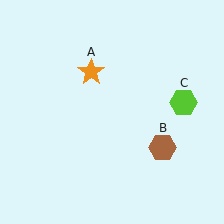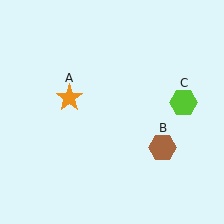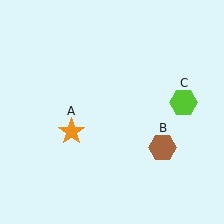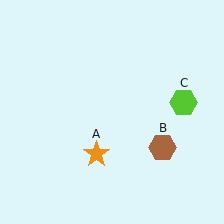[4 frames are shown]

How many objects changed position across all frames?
1 object changed position: orange star (object A).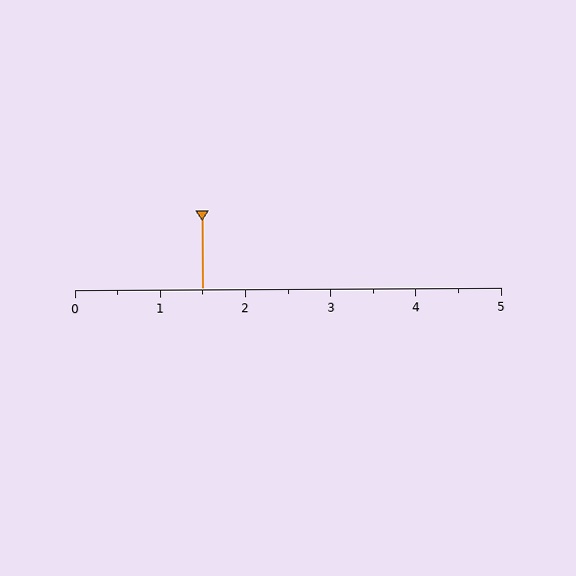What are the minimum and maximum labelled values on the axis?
The axis runs from 0 to 5.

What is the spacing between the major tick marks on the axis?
The major ticks are spaced 1 apart.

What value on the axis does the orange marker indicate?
The marker indicates approximately 1.5.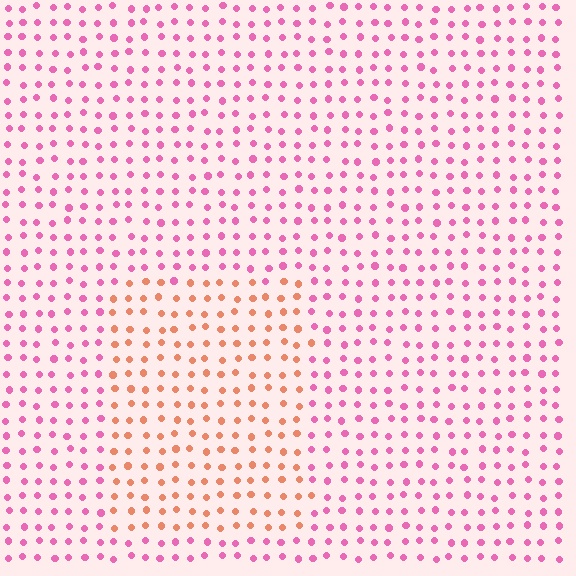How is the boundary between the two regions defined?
The boundary is defined purely by a slight shift in hue (about 51 degrees). Spacing, size, and orientation are identical on both sides.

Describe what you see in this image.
The image is filled with small pink elements in a uniform arrangement. A rectangle-shaped region is visible where the elements are tinted to a slightly different hue, forming a subtle color boundary.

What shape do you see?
I see a rectangle.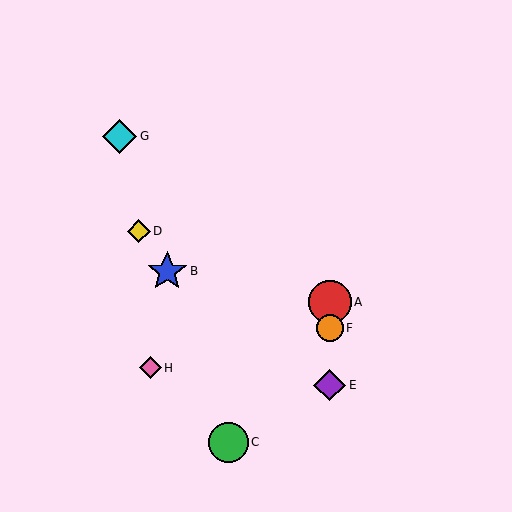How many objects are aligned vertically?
3 objects (A, E, F) are aligned vertically.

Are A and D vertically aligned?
No, A is at x≈330 and D is at x≈139.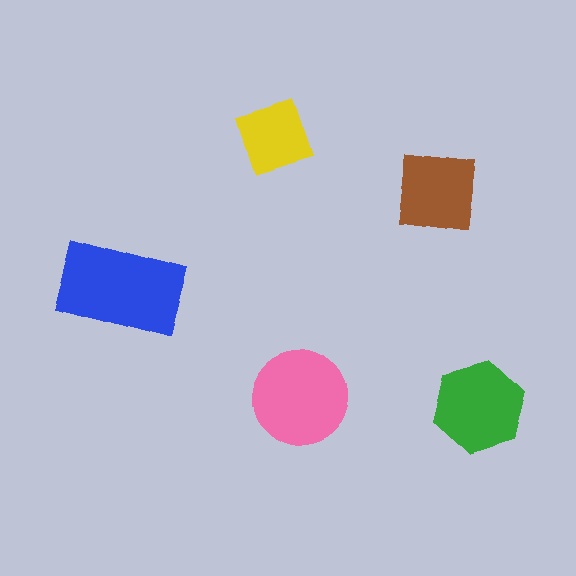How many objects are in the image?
There are 5 objects in the image.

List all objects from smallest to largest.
The yellow diamond, the brown square, the green hexagon, the pink circle, the blue rectangle.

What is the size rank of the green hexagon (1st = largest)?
3rd.